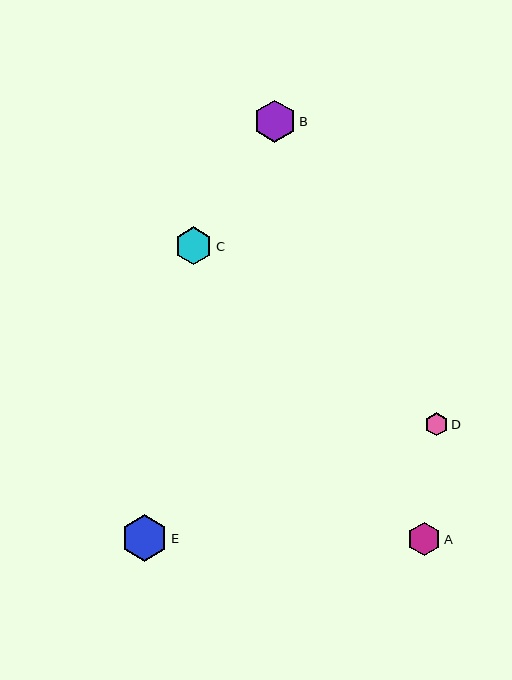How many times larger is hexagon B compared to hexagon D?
Hexagon B is approximately 1.8 times the size of hexagon D.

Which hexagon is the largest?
Hexagon E is the largest with a size of approximately 47 pixels.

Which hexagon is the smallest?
Hexagon D is the smallest with a size of approximately 24 pixels.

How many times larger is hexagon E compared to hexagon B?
Hexagon E is approximately 1.1 times the size of hexagon B.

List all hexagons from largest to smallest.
From largest to smallest: E, B, C, A, D.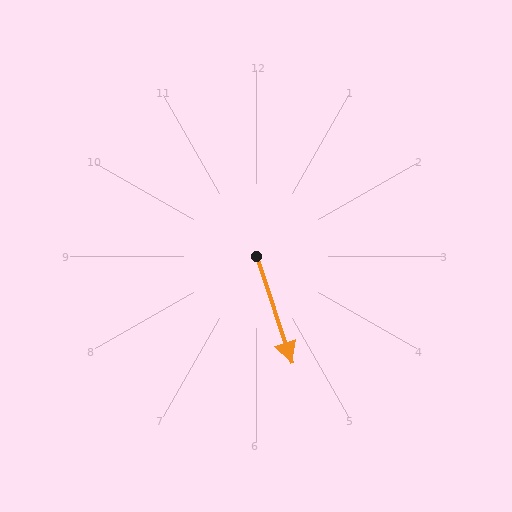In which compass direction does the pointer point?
South.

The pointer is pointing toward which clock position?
Roughly 5 o'clock.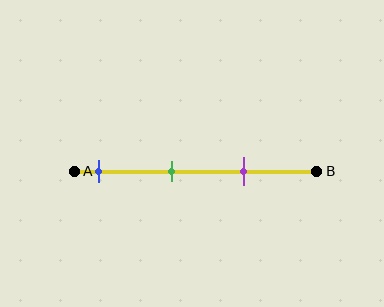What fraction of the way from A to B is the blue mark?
The blue mark is approximately 10% (0.1) of the way from A to B.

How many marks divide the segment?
There are 3 marks dividing the segment.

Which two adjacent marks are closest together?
The green and purple marks are the closest adjacent pair.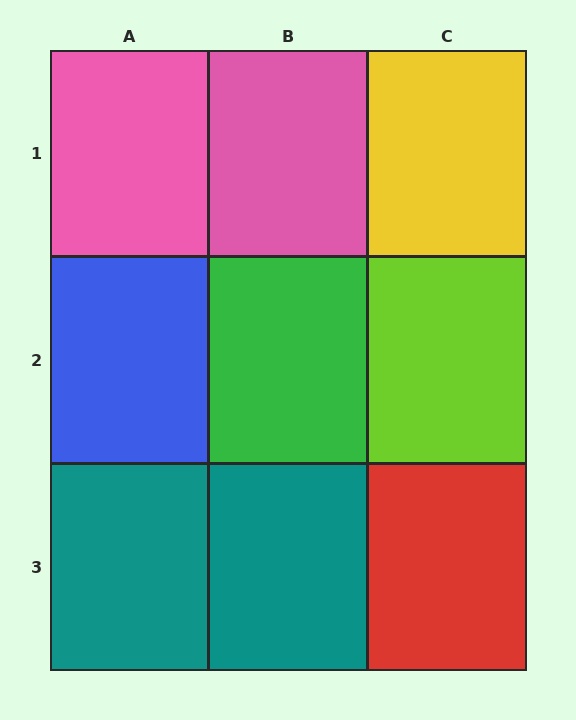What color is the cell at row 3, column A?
Teal.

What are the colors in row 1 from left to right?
Pink, pink, yellow.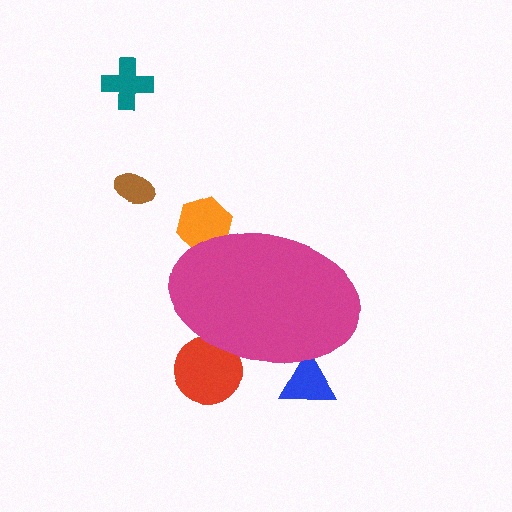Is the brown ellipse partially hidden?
No, the brown ellipse is fully visible.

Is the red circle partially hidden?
Yes, the red circle is partially hidden behind the magenta ellipse.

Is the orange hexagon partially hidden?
Yes, the orange hexagon is partially hidden behind the magenta ellipse.